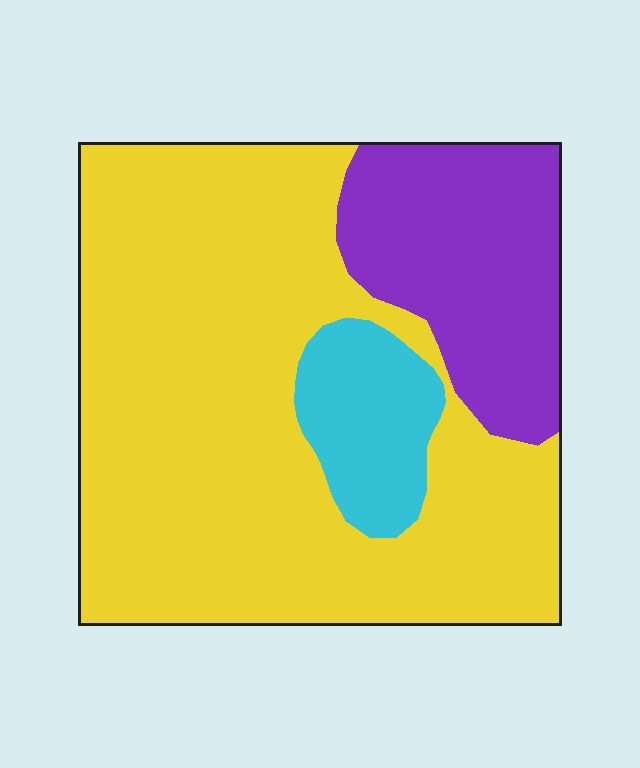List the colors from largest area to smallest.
From largest to smallest: yellow, purple, cyan.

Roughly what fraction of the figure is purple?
Purple takes up about one fifth (1/5) of the figure.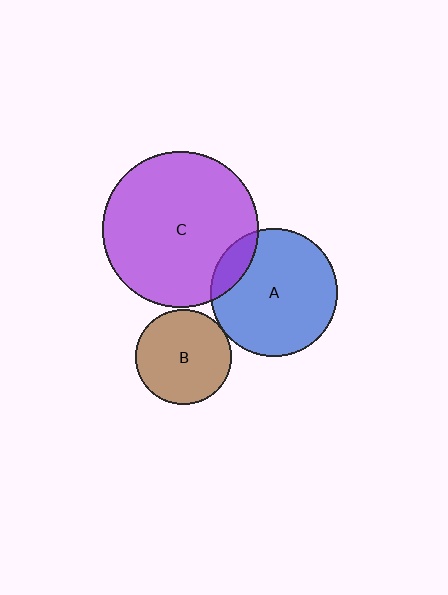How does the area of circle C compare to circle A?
Approximately 1.5 times.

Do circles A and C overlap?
Yes.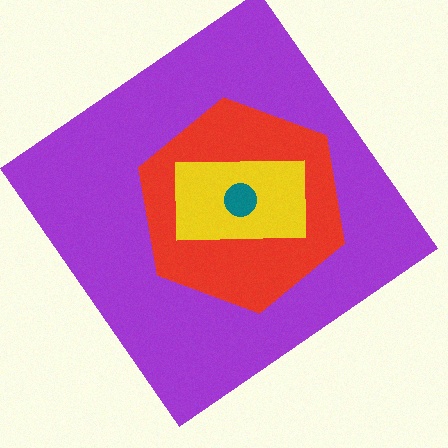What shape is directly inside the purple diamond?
The red hexagon.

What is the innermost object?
The teal circle.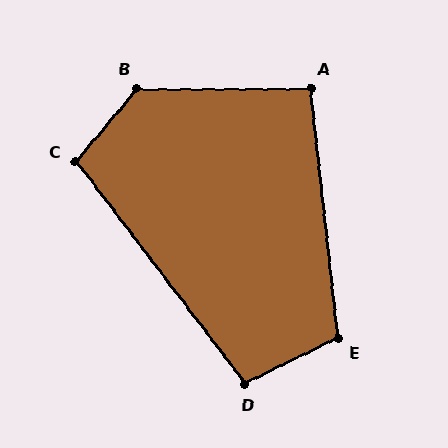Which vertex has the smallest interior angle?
A, at approximately 96 degrees.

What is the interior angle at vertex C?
Approximately 103 degrees (obtuse).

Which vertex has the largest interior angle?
B, at approximately 130 degrees.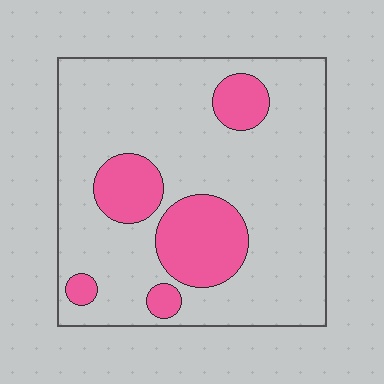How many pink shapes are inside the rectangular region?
5.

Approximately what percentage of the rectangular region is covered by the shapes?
Approximately 20%.